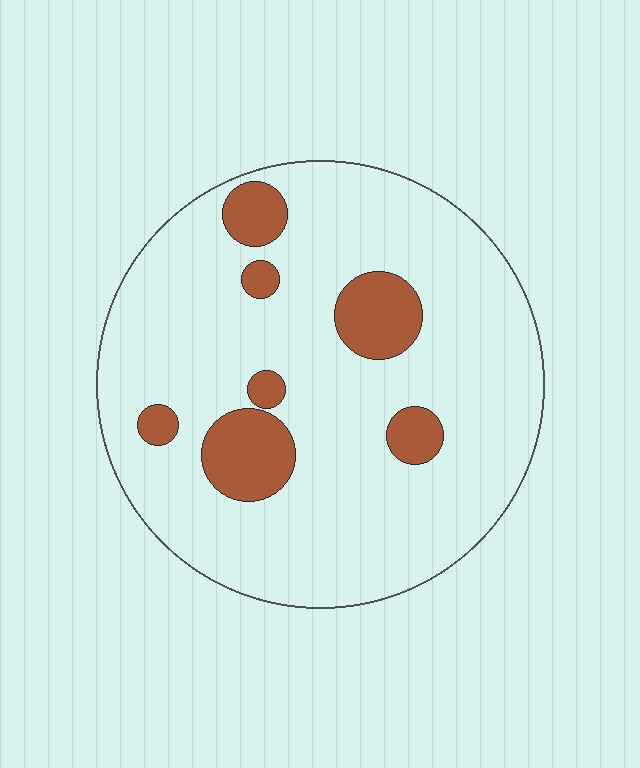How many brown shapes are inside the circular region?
7.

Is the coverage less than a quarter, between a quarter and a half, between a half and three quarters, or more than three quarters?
Less than a quarter.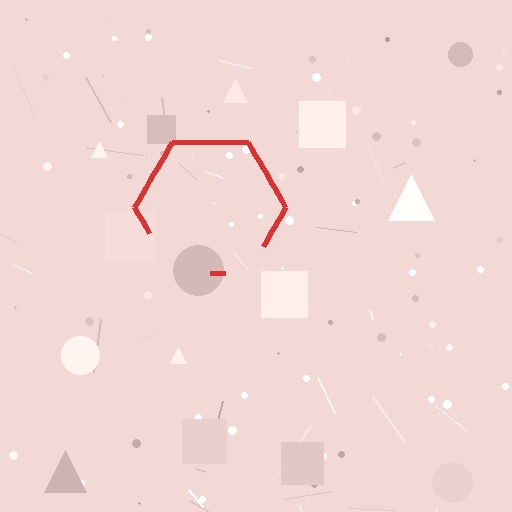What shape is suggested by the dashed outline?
The dashed outline suggests a hexagon.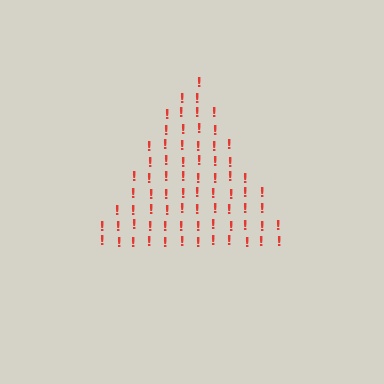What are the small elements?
The small elements are exclamation marks.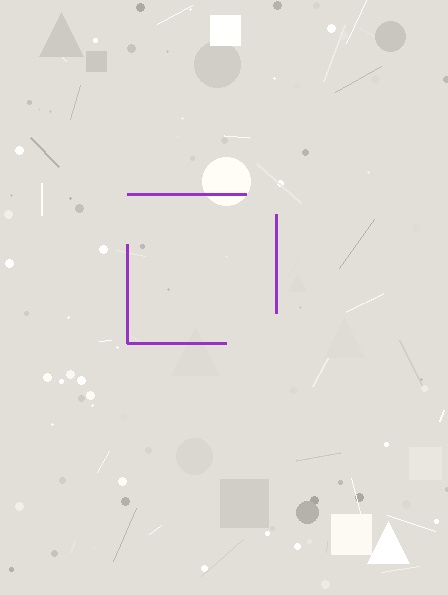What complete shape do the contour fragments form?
The contour fragments form a square.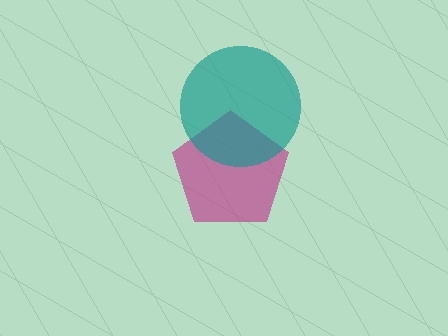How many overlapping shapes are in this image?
There are 2 overlapping shapes in the image.